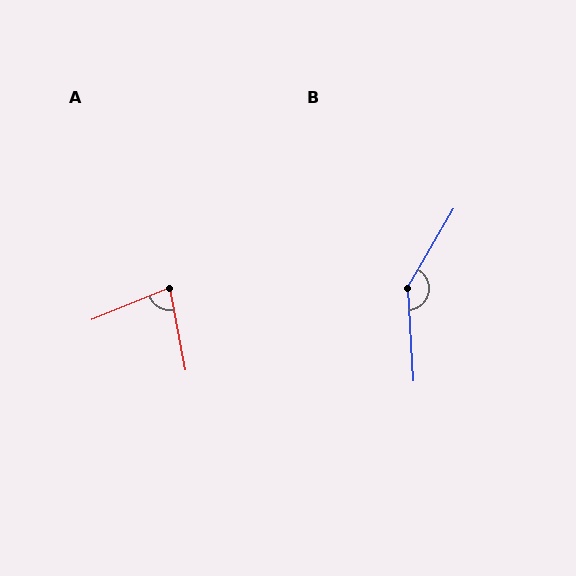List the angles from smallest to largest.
A (78°), B (146°).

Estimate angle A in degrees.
Approximately 78 degrees.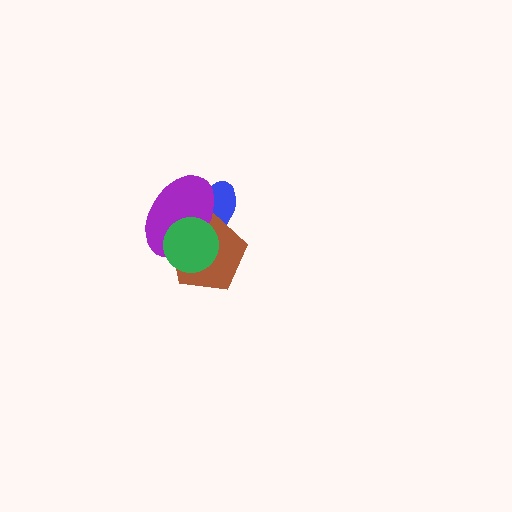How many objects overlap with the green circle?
2 objects overlap with the green circle.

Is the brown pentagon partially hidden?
Yes, it is partially covered by another shape.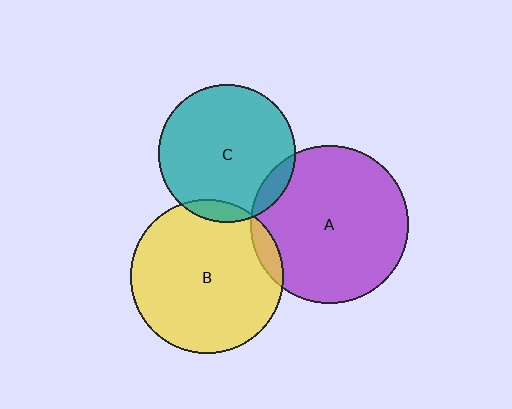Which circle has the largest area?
Circle A (purple).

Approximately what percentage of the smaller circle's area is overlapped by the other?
Approximately 10%.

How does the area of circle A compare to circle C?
Approximately 1.3 times.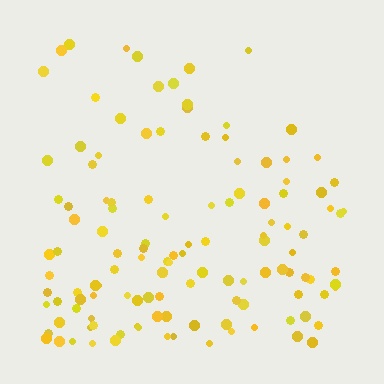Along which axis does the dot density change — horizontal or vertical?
Vertical.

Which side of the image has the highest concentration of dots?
The bottom.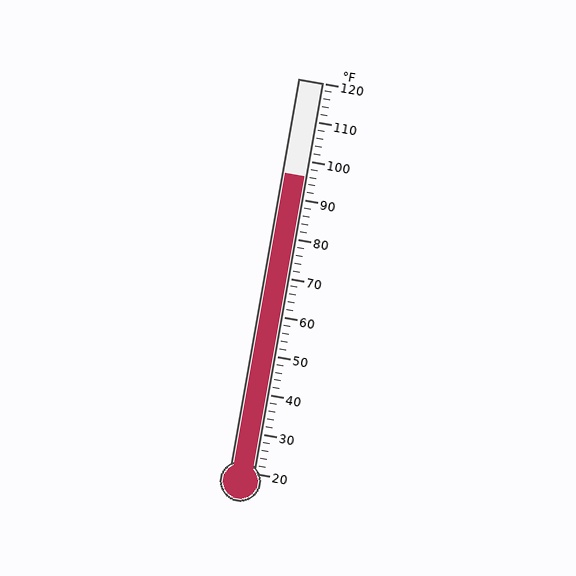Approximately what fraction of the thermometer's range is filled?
The thermometer is filled to approximately 75% of its range.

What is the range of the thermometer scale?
The thermometer scale ranges from 20°F to 120°F.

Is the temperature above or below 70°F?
The temperature is above 70°F.